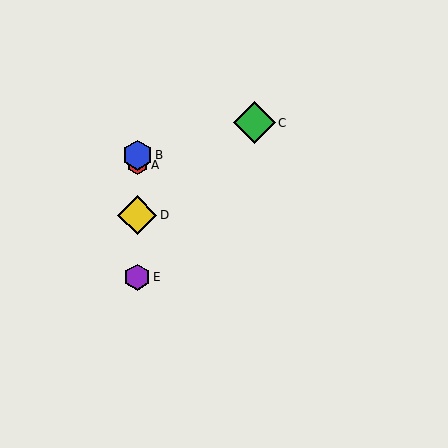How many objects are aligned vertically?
4 objects (A, B, D, E) are aligned vertically.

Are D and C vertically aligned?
No, D is at x≈137 and C is at x≈254.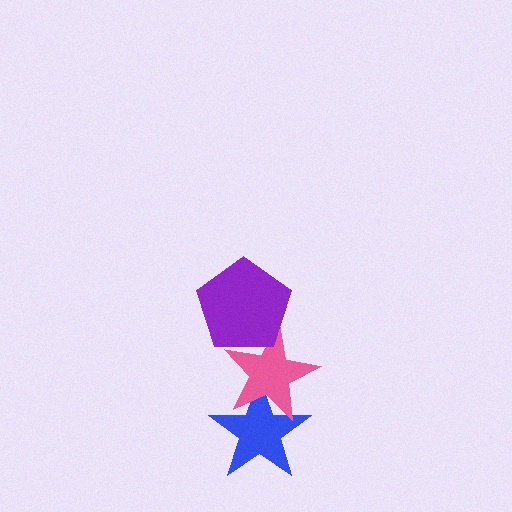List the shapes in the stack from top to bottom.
From top to bottom: the purple pentagon, the pink star, the blue star.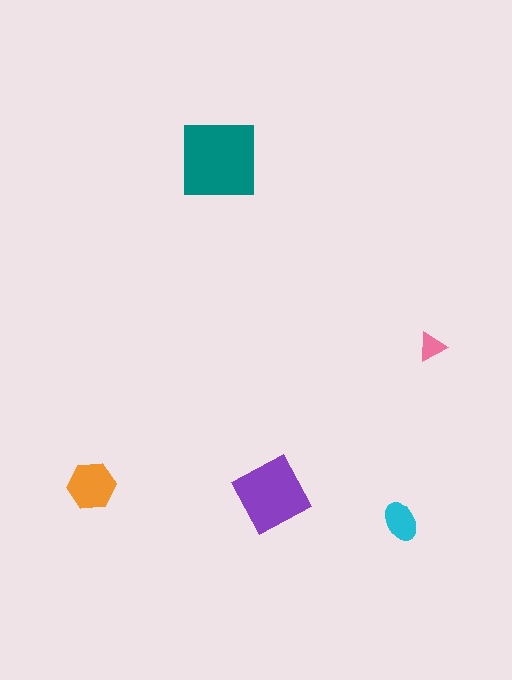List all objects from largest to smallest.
The teal square, the purple diamond, the orange hexagon, the cyan ellipse, the pink triangle.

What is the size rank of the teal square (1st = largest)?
1st.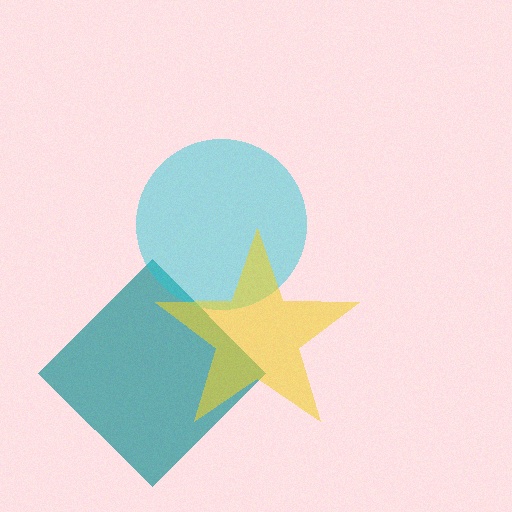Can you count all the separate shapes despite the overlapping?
Yes, there are 3 separate shapes.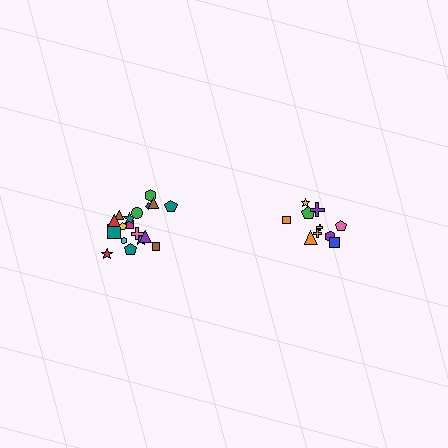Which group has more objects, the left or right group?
The left group.